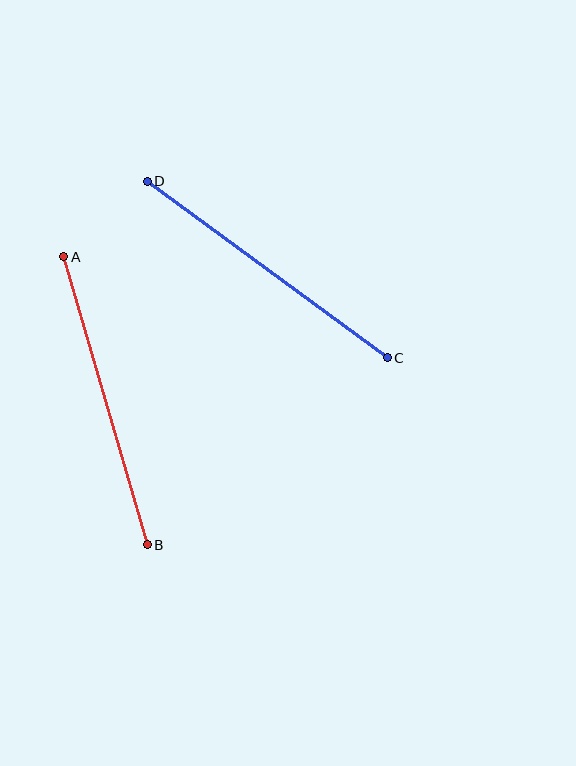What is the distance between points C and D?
The distance is approximately 298 pixels.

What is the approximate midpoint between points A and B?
The midpoint is at approximately (105, 401) pixels.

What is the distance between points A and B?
The distance is approximately 300 pixels.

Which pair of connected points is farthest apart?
Points A and B are farthest apart.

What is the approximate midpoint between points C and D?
The midpoint is at approximately (267, 270) pixels.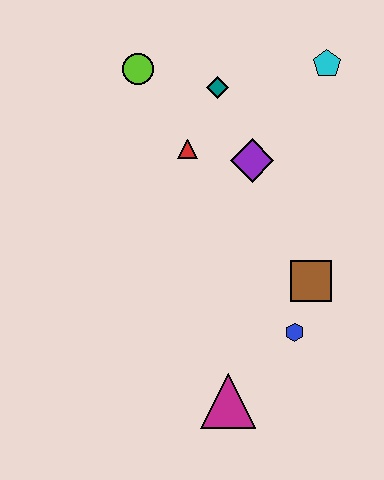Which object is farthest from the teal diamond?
The magenta triangle is farthest from the teal diamond.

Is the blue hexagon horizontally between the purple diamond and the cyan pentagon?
Yes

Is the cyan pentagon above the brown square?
Yes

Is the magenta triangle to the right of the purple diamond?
No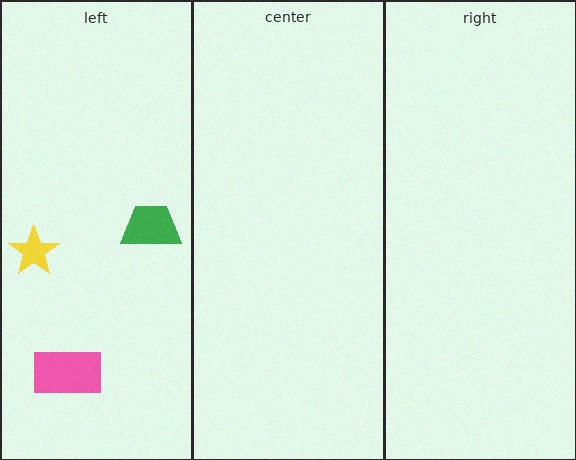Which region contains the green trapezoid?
The left region.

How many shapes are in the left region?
3.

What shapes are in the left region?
The green trapezoid, the pink rectangle, the yellow star.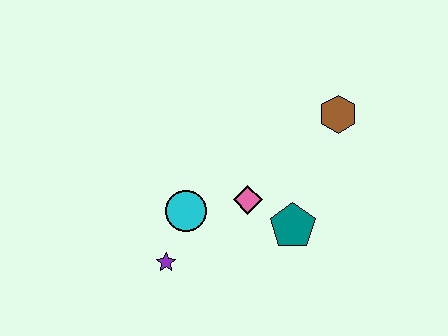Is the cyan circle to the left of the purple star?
No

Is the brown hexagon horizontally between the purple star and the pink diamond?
No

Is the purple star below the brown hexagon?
Yes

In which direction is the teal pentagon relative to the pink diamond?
The teal pentagon is to the right of the pink diamond.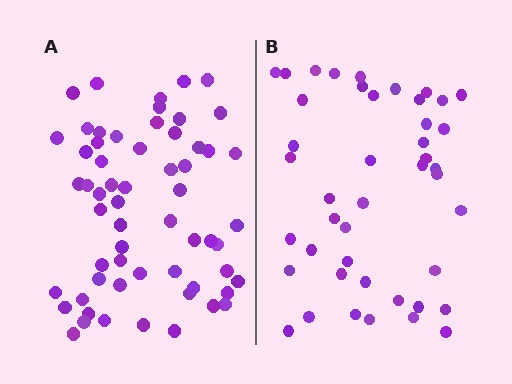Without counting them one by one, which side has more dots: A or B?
Region A (the left region) has more dots.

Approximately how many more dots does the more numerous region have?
Region A has approximately 15 more dots than region B.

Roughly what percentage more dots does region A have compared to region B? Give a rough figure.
About 35% more.